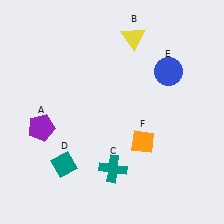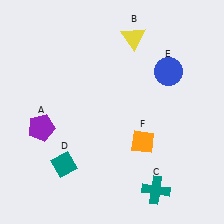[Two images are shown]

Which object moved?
The teal cross (C) moved right.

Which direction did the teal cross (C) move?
The teal cross (C) moved right.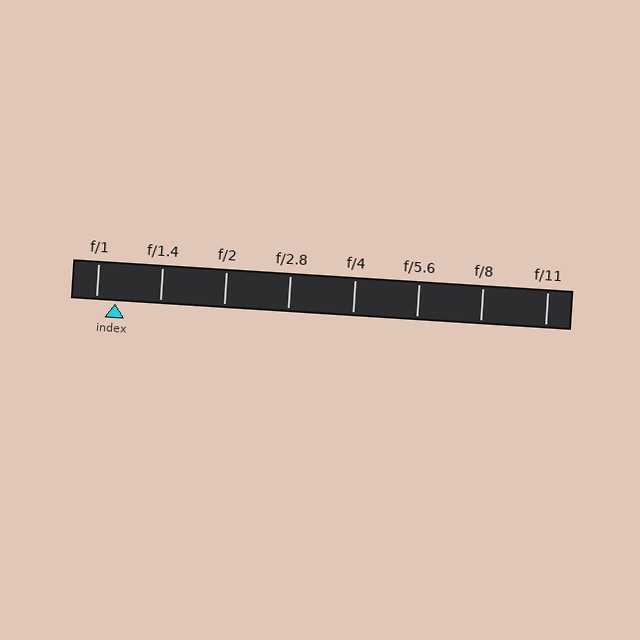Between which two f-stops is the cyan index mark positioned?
The index mark is between f/1 and f/1.4.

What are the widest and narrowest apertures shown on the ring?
The widest aperture shown is f/1 and the narrowest is f/11.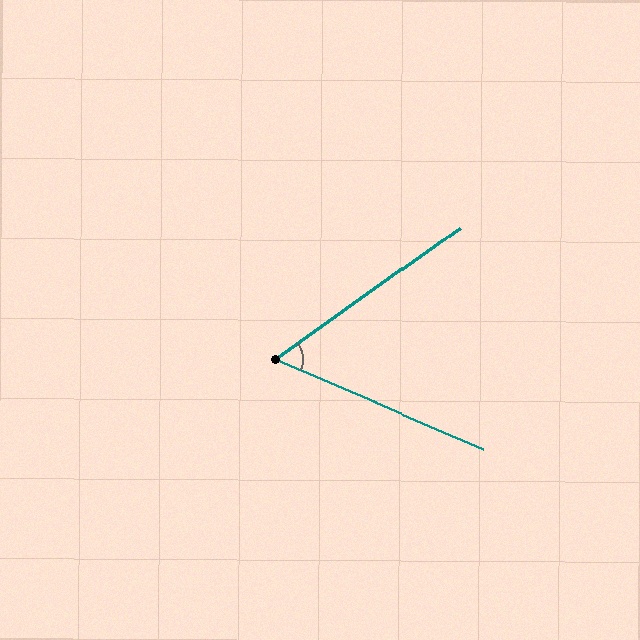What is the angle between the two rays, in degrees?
Approximately 59 degrees.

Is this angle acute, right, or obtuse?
It is acute.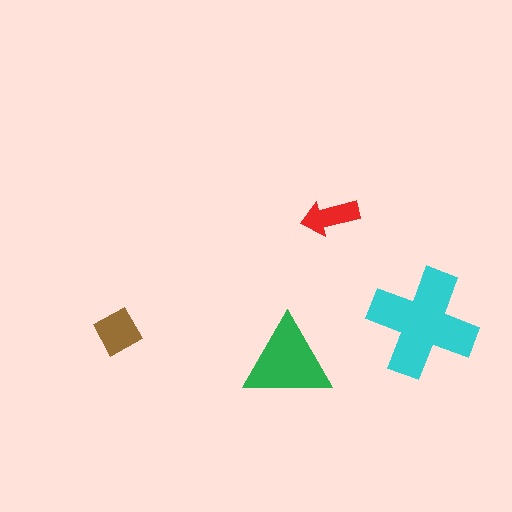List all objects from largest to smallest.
The cyan cross, the green triangle, the brown diamond, the red arrow.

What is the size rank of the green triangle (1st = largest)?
2nd.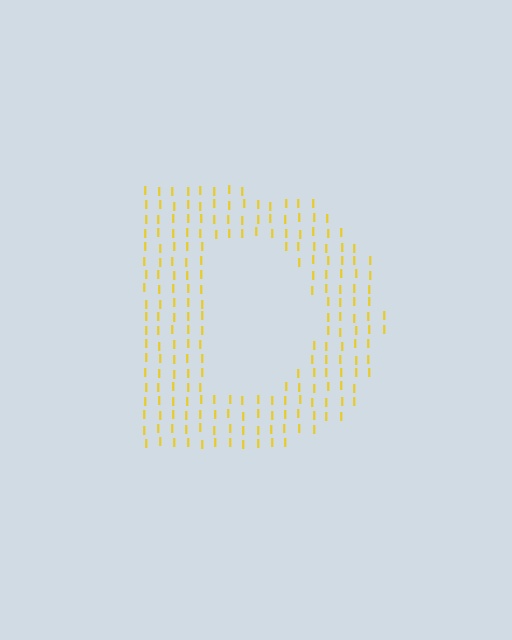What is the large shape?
The large shape is the letter D.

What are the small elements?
The small elements are letter I's.